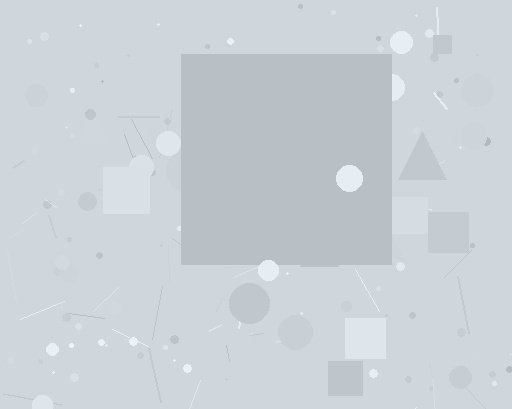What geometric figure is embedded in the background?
A square is embedded in the background.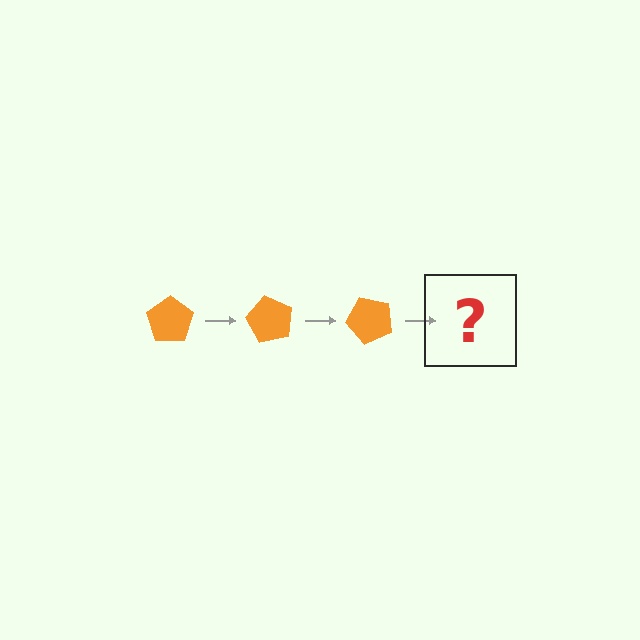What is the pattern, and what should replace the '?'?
The pattern is that the pentagon rotates 60 degrees each step. The '?' should be an orange pentagon rotated 180 degrees.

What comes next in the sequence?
The next element should be an orange pentagon rotated 180 degrees.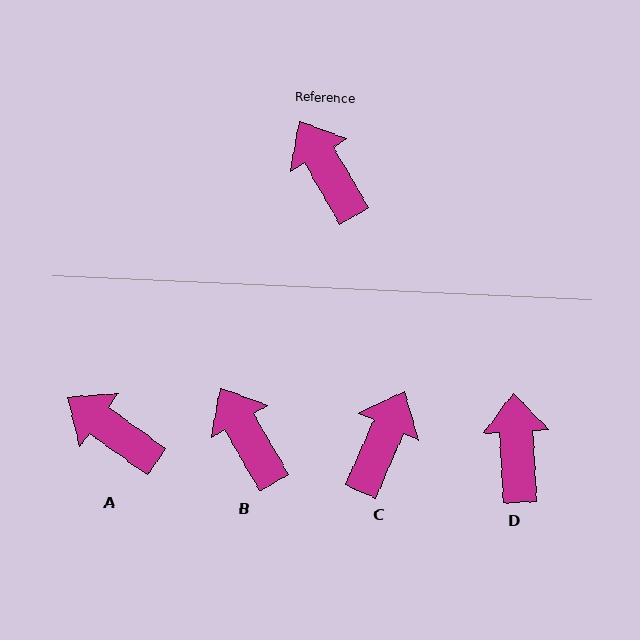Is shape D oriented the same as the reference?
No, it is off by about 27 degrees.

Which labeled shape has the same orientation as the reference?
B.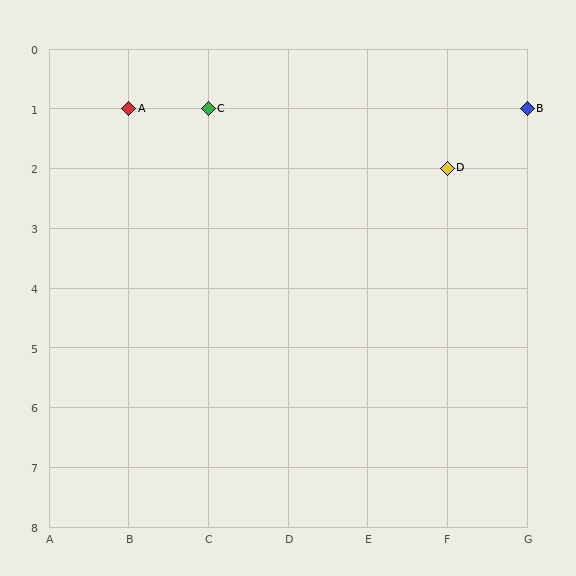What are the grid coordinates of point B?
Point B is at grid coordinates (G, 1).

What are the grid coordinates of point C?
Point C is at grid coordinates (C, 1).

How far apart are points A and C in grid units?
Points A and C are 1 column apart.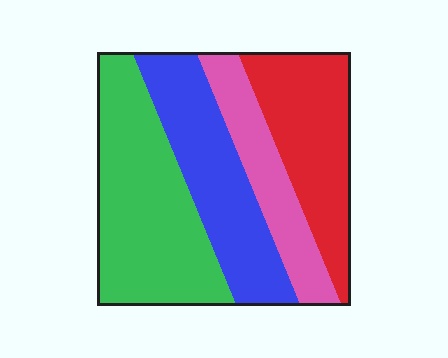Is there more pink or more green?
Green.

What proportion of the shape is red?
Red takes up about one quarter (1/4) of the shape.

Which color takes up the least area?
Pink, at roughly 15%.